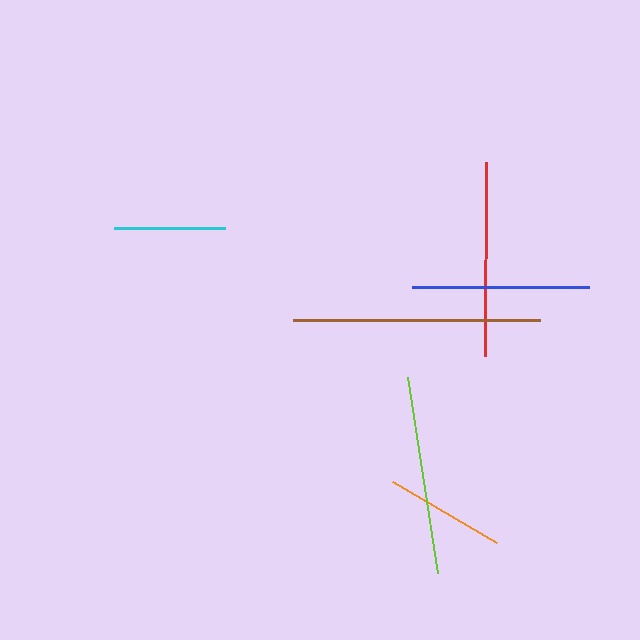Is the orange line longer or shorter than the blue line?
The blue line is longer than the orange line.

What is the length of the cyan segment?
The cyan segment is approximately 111 pixels long.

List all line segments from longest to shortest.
From longest to shortest: brown, lime, red, blue, orange, cyan.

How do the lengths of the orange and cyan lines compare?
The orange and cyan lines are approximately the same length.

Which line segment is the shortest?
The cyan line is the shortest at approximately 111 pixels.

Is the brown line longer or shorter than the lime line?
The brown line is longer than the lime line.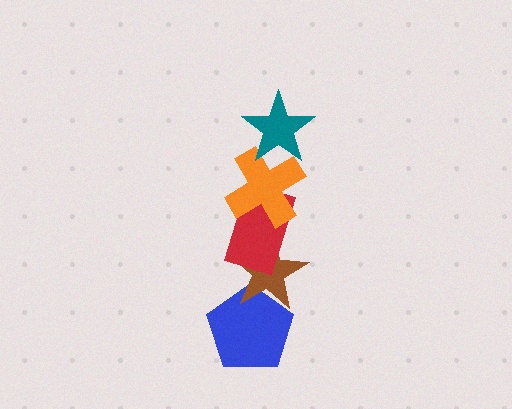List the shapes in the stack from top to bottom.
From top to bottom: the teal star, the orange cross, the red rectangle, the brown star, the blue pentagon.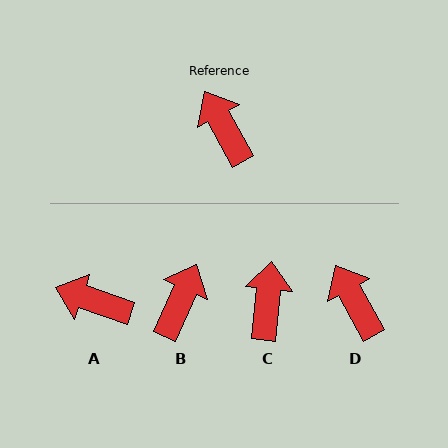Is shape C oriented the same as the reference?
No, it is off by about 35 degrees.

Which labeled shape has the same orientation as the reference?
D.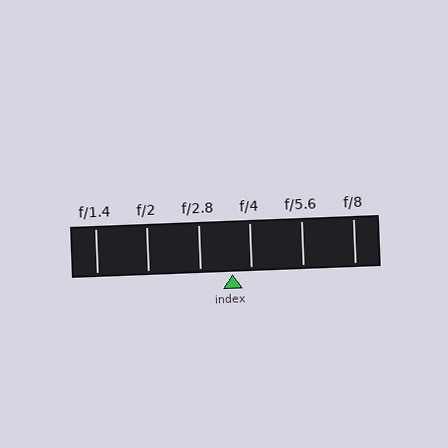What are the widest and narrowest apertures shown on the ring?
The widest aperture shown is f/1.4 and the narrowest is f/8.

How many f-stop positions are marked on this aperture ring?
There are 6 f-stop positions marked.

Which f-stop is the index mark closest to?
The index mark is closest to f/4.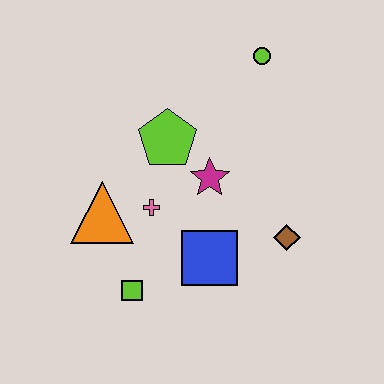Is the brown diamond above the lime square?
Yes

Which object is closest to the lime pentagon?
The magenta star is closest to the lime pentagon.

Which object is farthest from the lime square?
The lime circle is farthest from the lime square.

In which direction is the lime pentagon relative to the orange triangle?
The lime pentagon is above the orange triangle.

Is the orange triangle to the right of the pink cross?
No